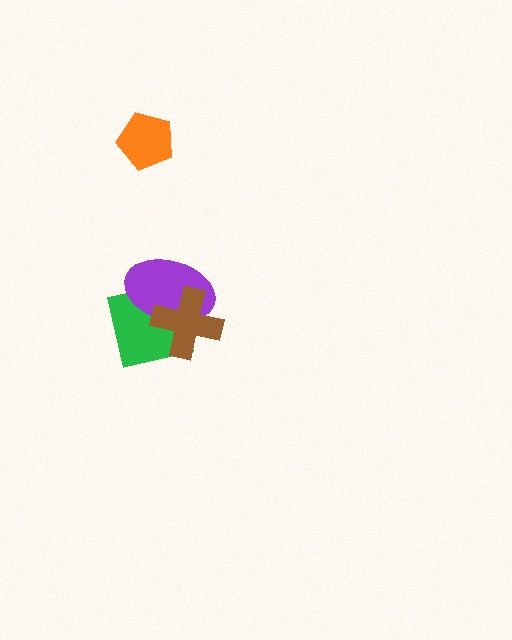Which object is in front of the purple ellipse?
The brown cross is in front of the purple ellipse.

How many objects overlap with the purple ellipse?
2 objects overlap with the purple ellipse.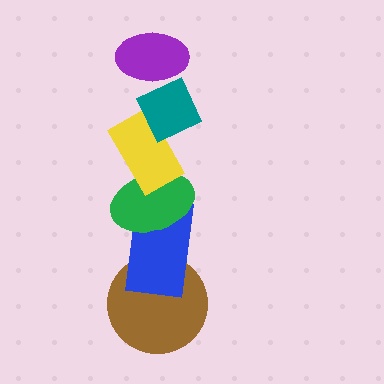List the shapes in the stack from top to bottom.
From top to bottom: the purple ellipse, the teal diamond, the yellow rectangle, the green ellipse, the blue rectangle, the brown circle.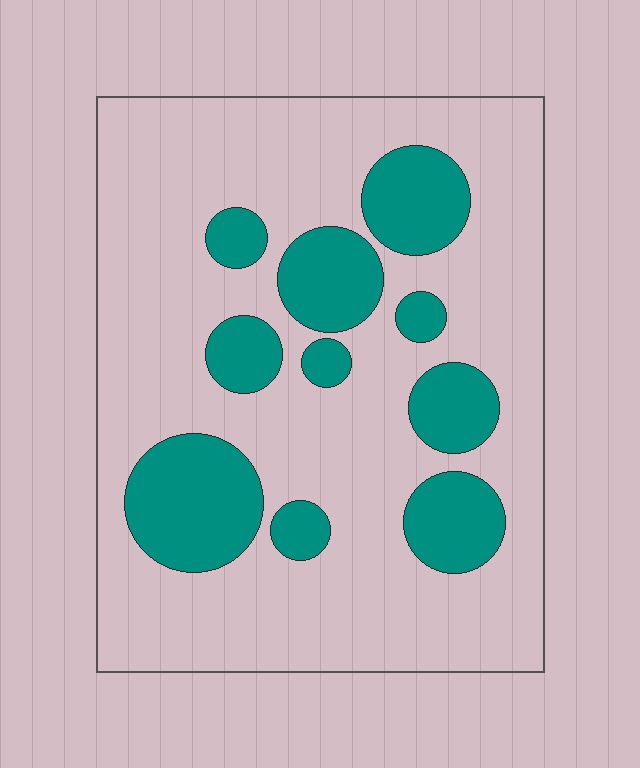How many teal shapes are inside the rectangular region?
10.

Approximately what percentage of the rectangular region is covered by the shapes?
Approximately 25%.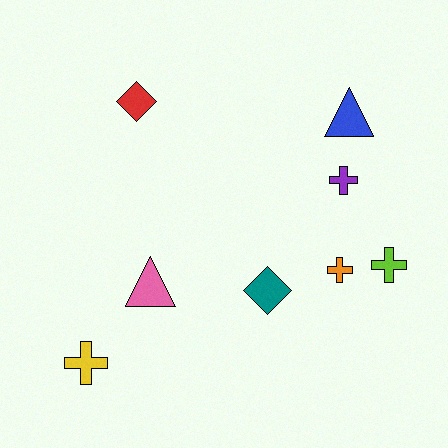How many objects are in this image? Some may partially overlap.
There are 8 objects.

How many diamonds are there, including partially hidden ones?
There are 2 diamonds.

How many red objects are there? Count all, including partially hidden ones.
There is 1 red object.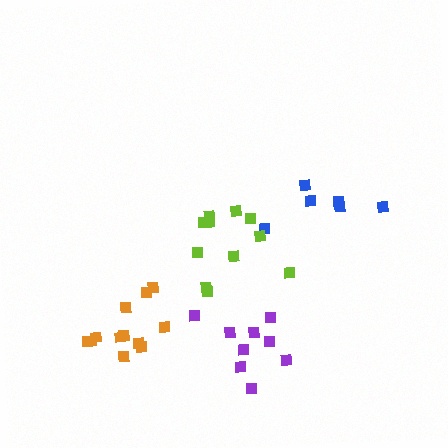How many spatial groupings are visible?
There are 4 spatial groupings.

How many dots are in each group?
Group 1: 12 dots, Group 2: 9 dots, Group 3: 6 dots, Group 4: 11 dots (38 total).